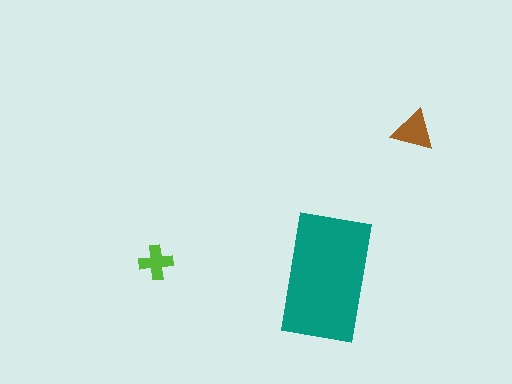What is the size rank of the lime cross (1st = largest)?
3rd.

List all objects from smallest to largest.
The lime cross, the brown triangle, the teal rectangle.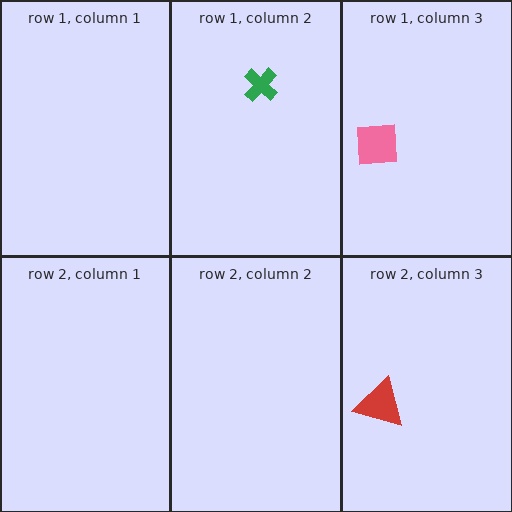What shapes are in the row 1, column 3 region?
The pink square.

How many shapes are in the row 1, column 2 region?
1.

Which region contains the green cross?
The row 1, column 2 region.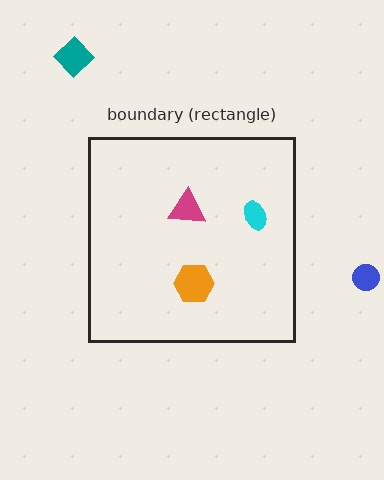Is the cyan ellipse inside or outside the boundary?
Inside.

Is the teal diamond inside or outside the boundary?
Outside.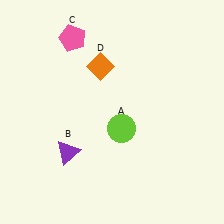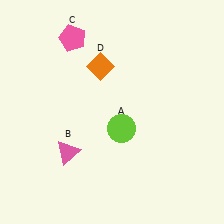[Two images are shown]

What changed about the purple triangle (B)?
In Image 1, B is purple. In Image 2, it changed to pink.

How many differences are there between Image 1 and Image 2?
There is 1 difference between the two images.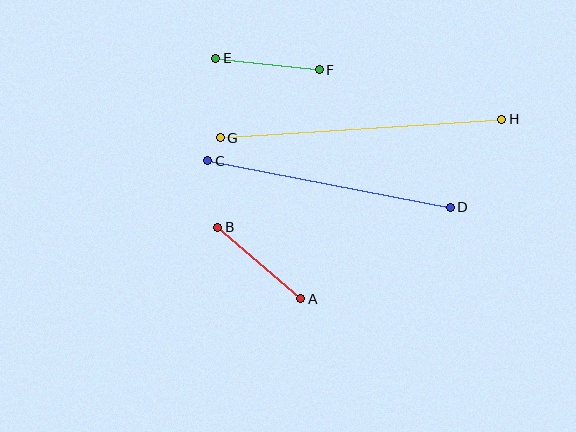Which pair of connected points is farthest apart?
Points G and H are farthest apart.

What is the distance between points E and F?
The distance is approximately 104 pixels.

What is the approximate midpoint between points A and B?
The midpoint is at approximately (259, 263) pixels.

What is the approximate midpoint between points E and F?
The midpoint is at approximately (267, 64) pixels.